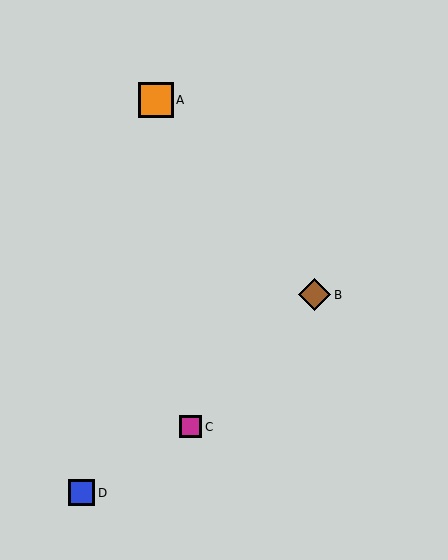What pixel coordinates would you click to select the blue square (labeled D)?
Click at (81, 493) to select the blue square D.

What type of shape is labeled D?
Shape D is a blue square.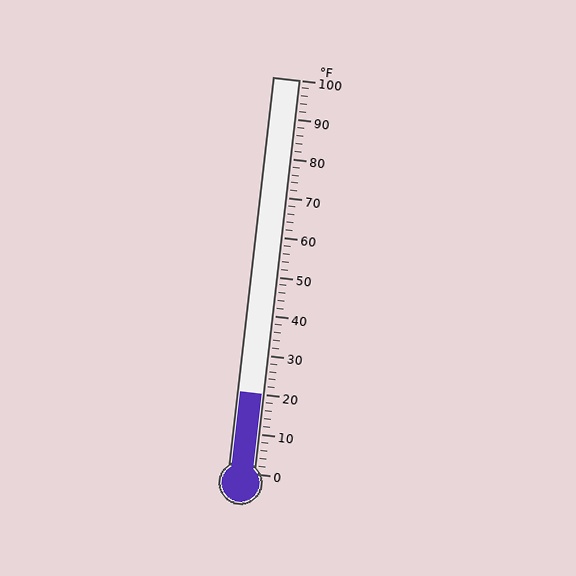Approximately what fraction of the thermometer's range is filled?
The thermometer is filled to approximately 20% of its range.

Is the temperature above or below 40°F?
The temperature is below 40°F.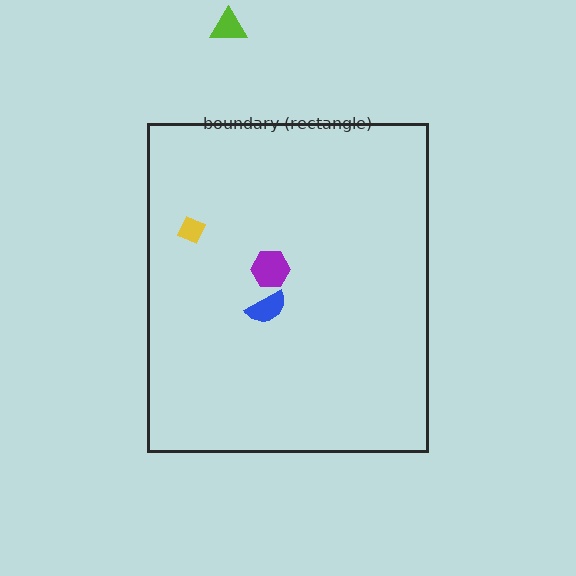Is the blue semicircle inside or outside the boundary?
Inside.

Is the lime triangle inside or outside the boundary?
Outside.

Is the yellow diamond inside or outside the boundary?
Inside.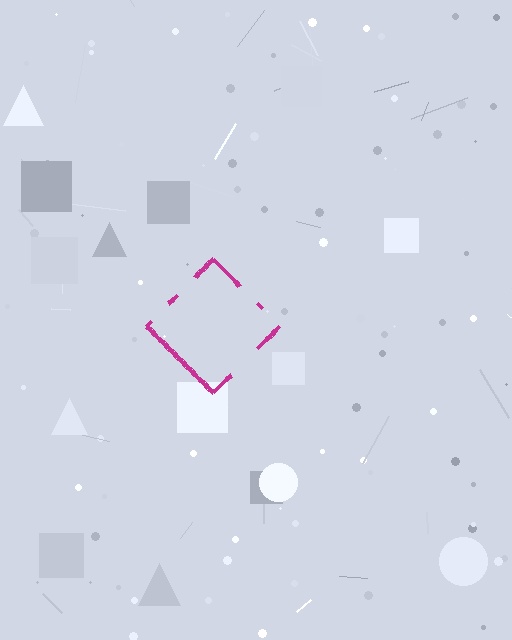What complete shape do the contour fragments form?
The contour fragments form a diamond.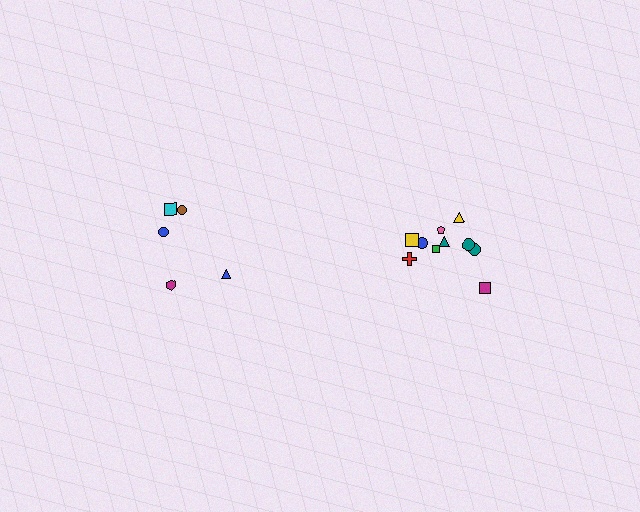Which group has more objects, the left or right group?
The right group.